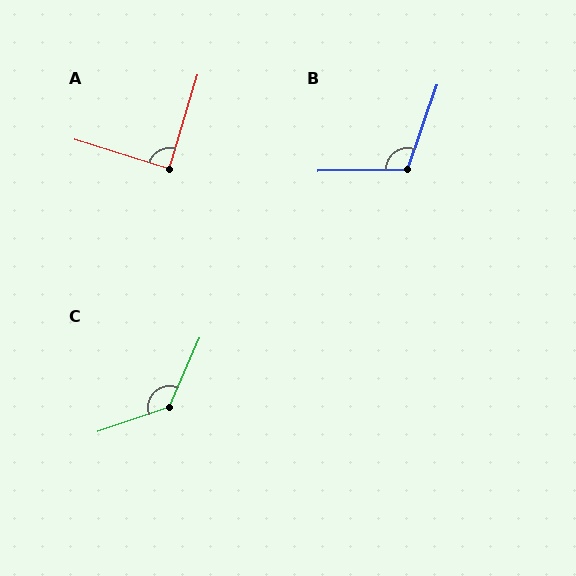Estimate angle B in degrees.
Approximately 111 degrees.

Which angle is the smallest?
A, at approximately 89 degrees.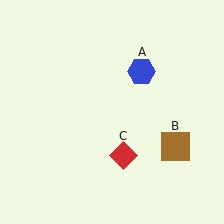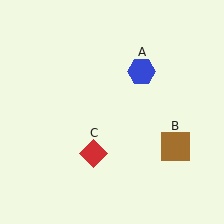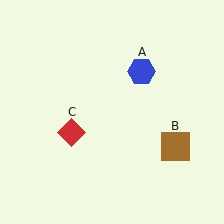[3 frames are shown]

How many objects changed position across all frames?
1 object changed position: red diamond (object C).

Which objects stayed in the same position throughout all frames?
Blue hexagon (object A) and brown square (object B) remained stationary.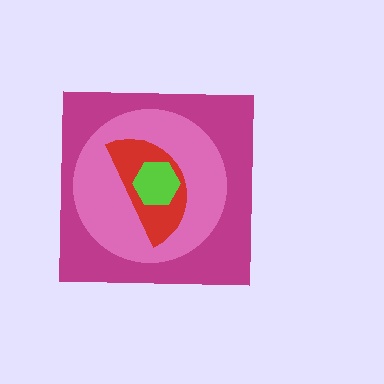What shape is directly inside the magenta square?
The pink circle.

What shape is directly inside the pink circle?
The red semicircle.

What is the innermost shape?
The lime hexagon.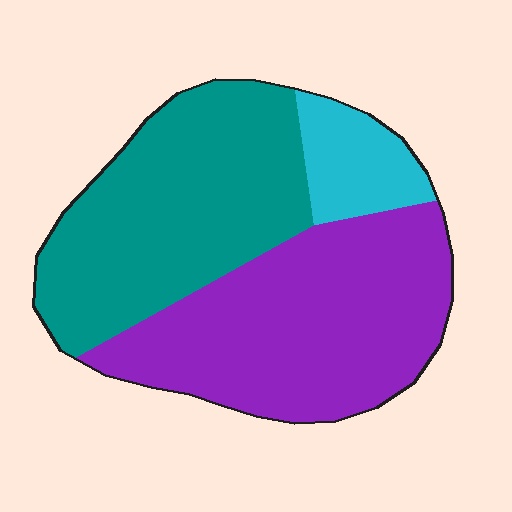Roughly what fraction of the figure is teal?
Teal covers roughly 45% of the figure.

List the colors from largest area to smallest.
From largest to smallest: purple, teal, cyan.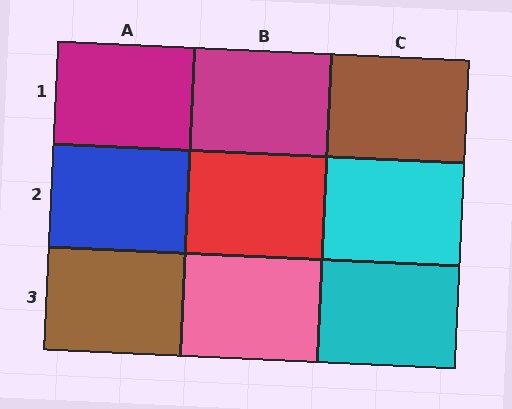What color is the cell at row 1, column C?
Brown.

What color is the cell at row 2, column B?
Red.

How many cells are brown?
2 cells are brown.